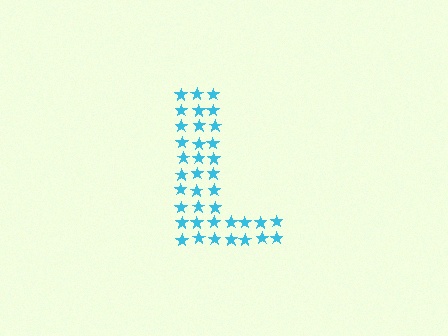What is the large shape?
The large shape is the letter L.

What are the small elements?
The small elements are stars.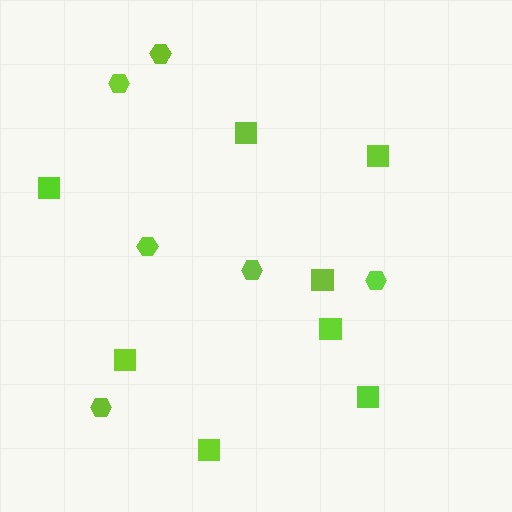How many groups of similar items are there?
There are 2 groups: one group of squares (8) and one group of hexagons (6).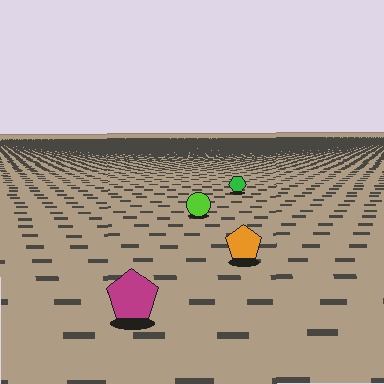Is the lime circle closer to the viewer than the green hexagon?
Yes. The lime circle is closer — you can tell from the texture gradient: the ground texture is coarser near it.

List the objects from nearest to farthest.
From nearest to farthest: the magenta pentagon, the orange pentagon, the lime circle, the green hexagon.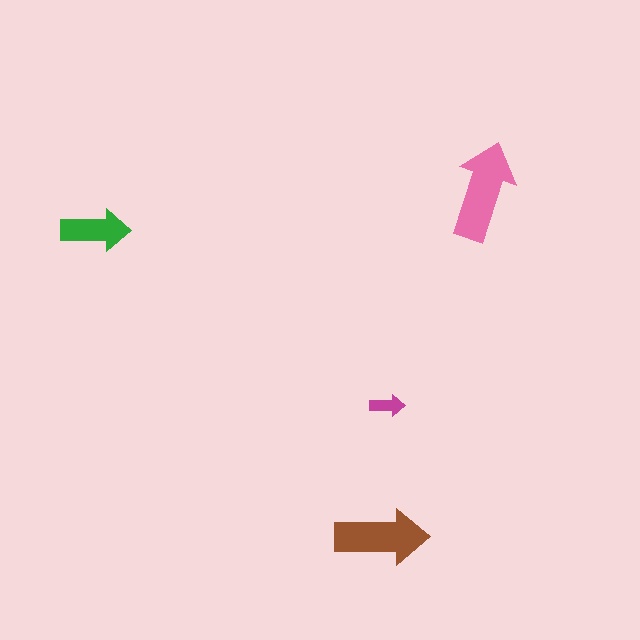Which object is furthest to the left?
The green arrow is leftmost.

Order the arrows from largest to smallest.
the pink one, the brown one, the green one, the magenta one.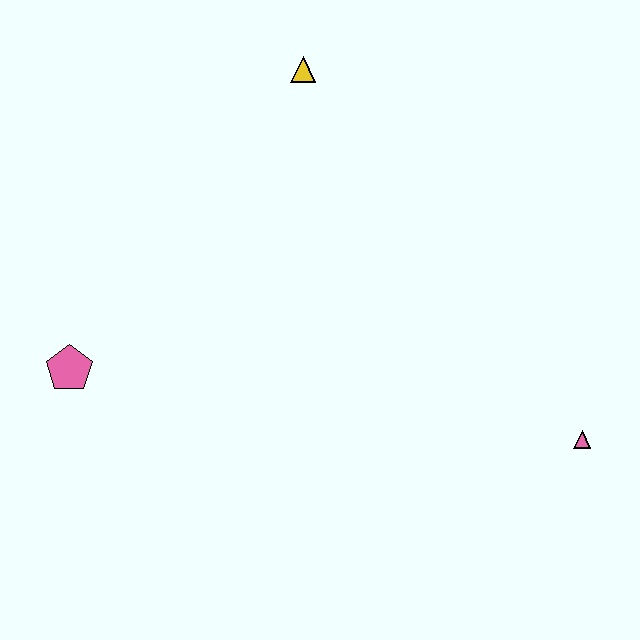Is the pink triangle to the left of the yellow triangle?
No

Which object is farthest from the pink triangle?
The pink pentagon is farthest from the pink triangle.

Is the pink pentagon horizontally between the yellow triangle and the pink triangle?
No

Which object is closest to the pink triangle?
The yellow triangle is closest to the pink triangle.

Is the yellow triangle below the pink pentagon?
No